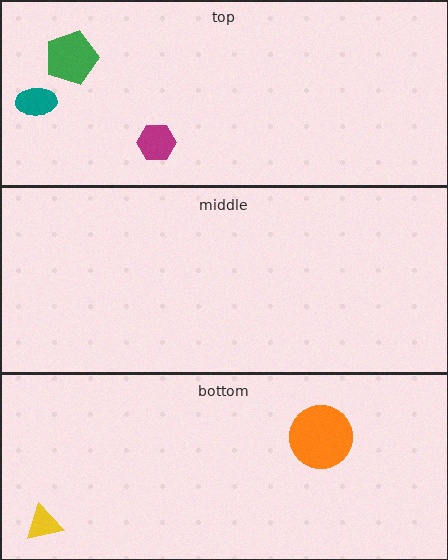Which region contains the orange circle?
The bottom region.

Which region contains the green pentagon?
The top region.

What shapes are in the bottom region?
The orange circle, the yellow triangle.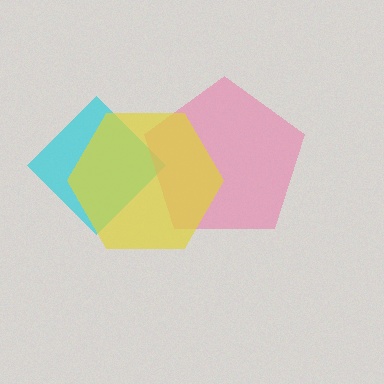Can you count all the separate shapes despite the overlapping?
Yes, there are 3 separate shapes.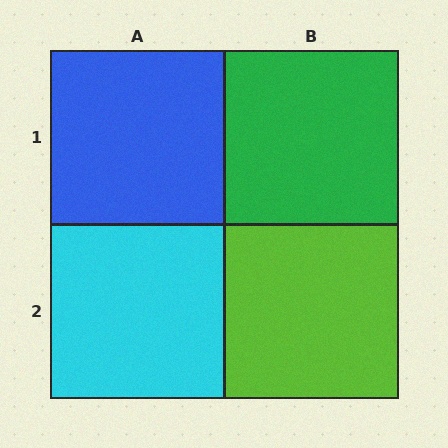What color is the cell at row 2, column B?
Lime.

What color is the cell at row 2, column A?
Cyan.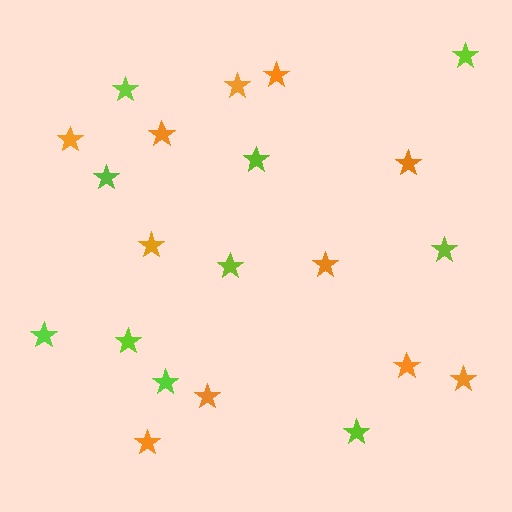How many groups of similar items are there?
There are 2 groups: one group of orange stars (11) and one group of lime stars (10).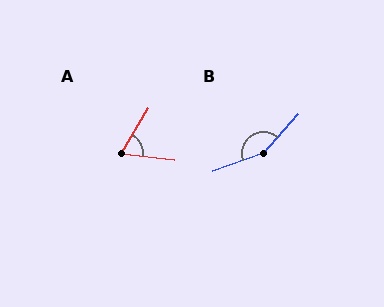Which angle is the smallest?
A, at approximately 65 degrees.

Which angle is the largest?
B, at approximately 151 degrees.